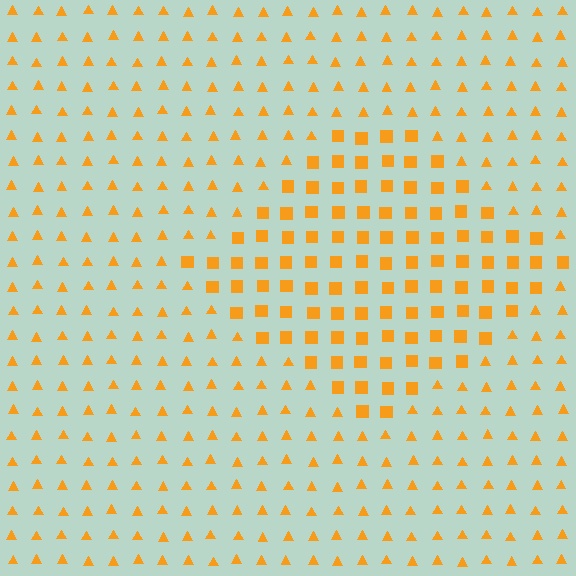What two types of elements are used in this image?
The image uses squares inside the diamond region and triangles outside it.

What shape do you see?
I see a diamond.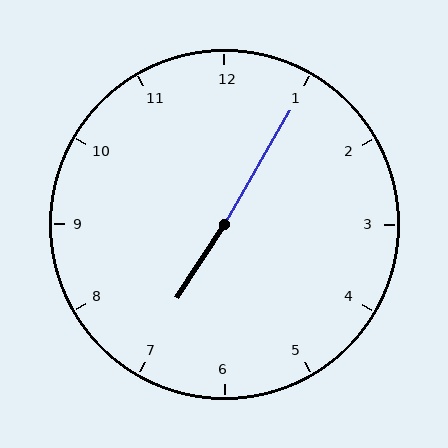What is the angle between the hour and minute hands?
Approximately 178 degrees.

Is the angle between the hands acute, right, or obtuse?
It is obtuse.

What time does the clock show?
7:05.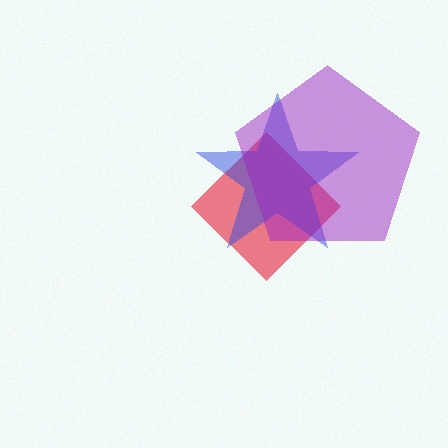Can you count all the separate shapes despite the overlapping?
Yes, there are 3 separate shapes.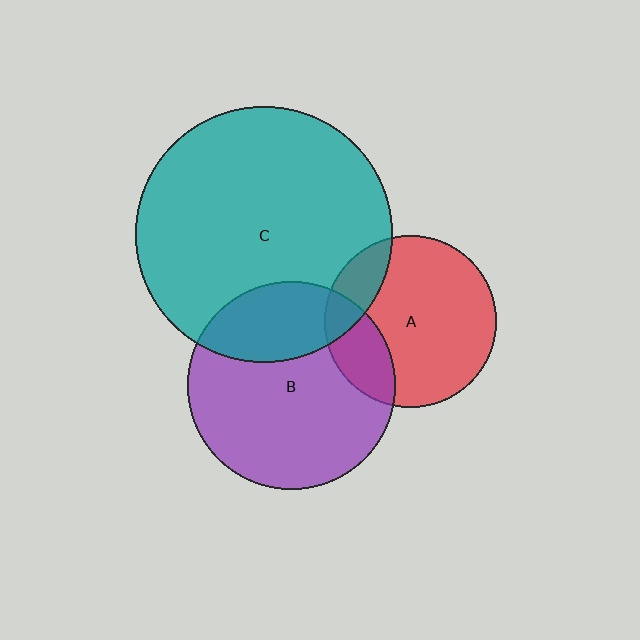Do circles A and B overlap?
Yes.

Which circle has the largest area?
Circle C (teal).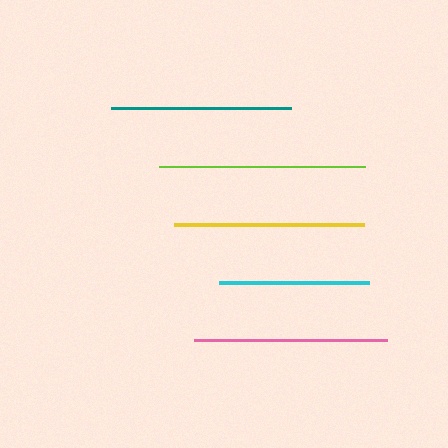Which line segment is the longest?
The lime line is the longest at approximately 206 pixels.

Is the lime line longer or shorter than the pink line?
The lime line is longer than the pink line.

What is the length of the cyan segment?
The cyan segment is approximately 150 pixels long.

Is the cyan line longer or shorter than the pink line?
The pink line is longer than the cyan line.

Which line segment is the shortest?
The cyan line is the shortest at approximately 150 pixels.